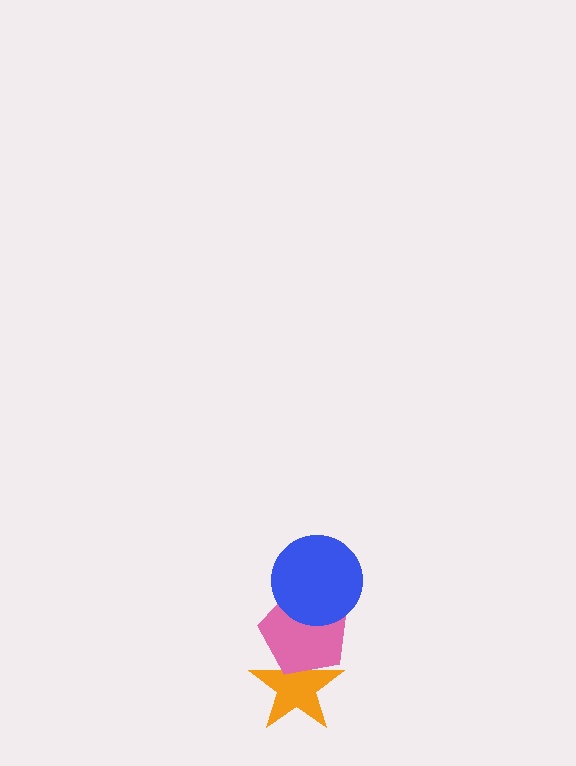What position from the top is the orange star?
The orange star is 3rd from the top.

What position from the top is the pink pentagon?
The pink pentagon is 2nd from the top.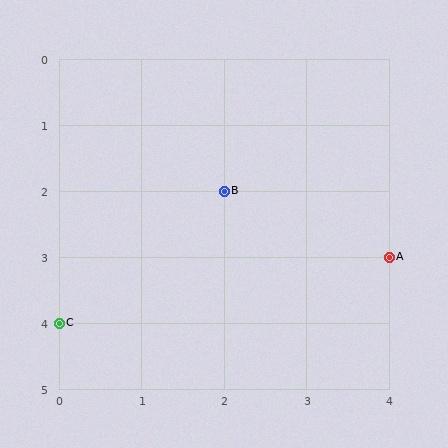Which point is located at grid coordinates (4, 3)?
Point A is at (4, 3).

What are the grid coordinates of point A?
Point A is at grid coordinates (4, 3).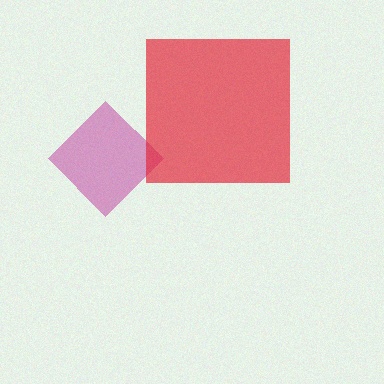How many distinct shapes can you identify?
There are 2 distinct shapes: a magenta diamond, a red square.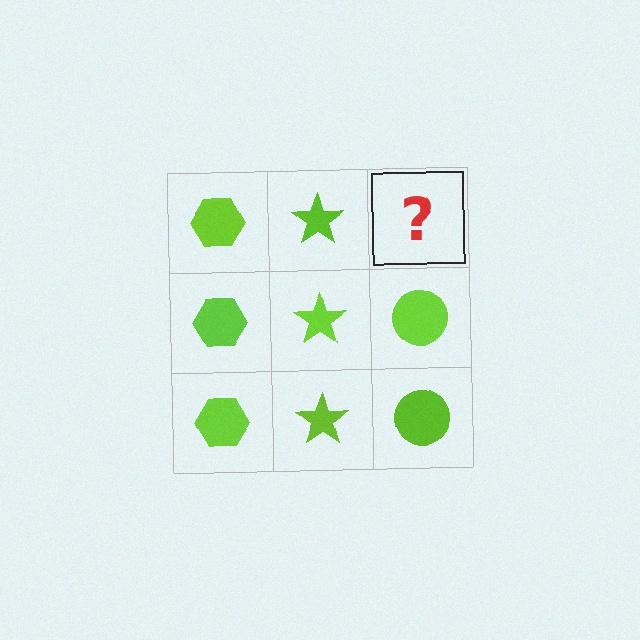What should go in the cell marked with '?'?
The missing cell should contain a lime circle.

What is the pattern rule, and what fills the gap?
The rule is that each column has a consistent shape. The gap should be filled with a lime circle.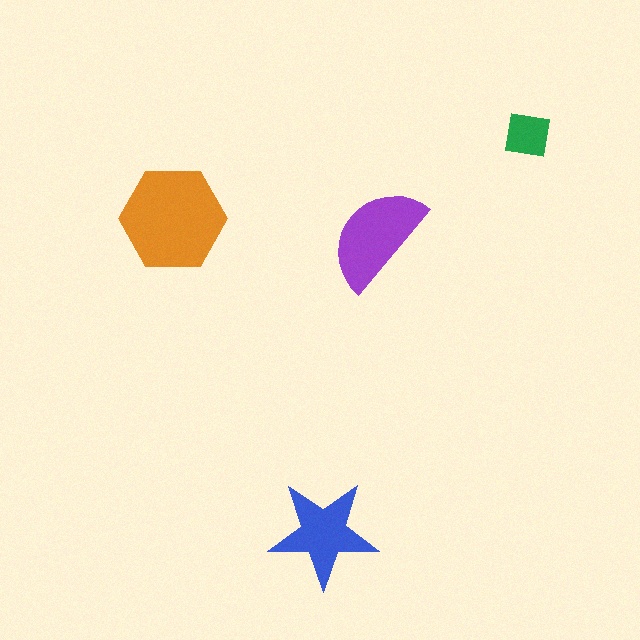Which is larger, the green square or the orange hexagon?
The orange hexagon.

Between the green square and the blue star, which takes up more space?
The blue star.